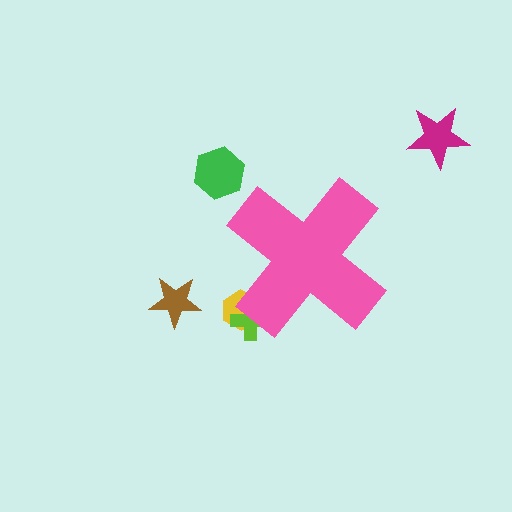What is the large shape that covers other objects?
A pink cross.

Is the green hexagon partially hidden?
No, the green hexagon is fully visible.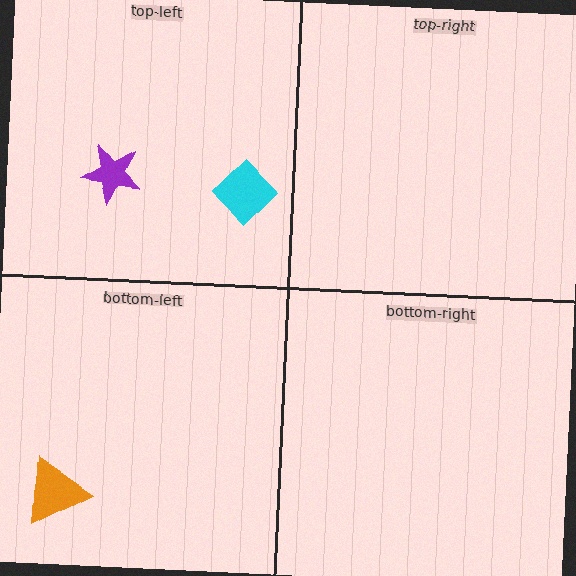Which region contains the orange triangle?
The bottom-left region.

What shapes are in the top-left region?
The cyan diamond, the purple star.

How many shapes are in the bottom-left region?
1.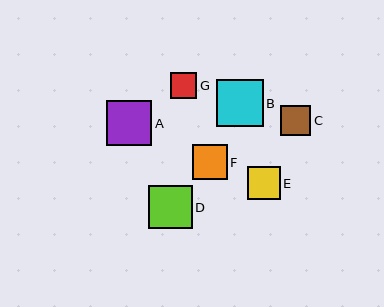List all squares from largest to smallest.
From largest to smallest: B, A, D, F, E, C, G.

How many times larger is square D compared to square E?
Square D is approximately 1.3 times the size of square E.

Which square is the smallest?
Square G is the smallest with a size of approximately 26 pixels.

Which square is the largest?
Square B is the largest with a size of approximately 47 pixels.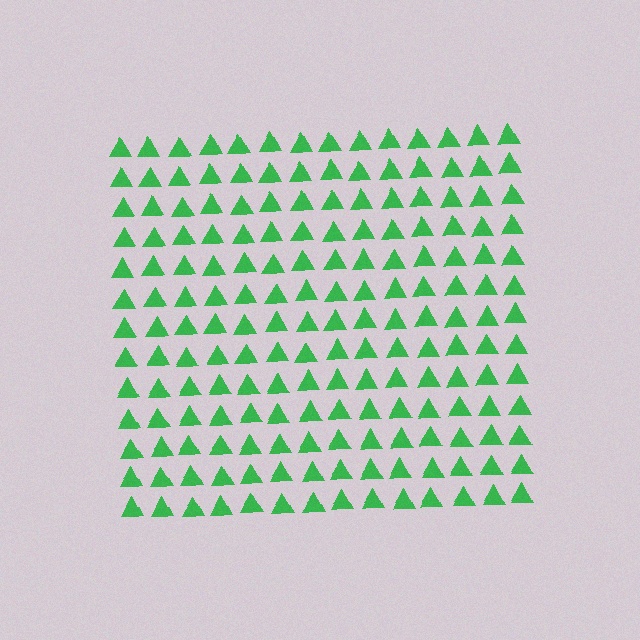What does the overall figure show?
The overall figure shows a square.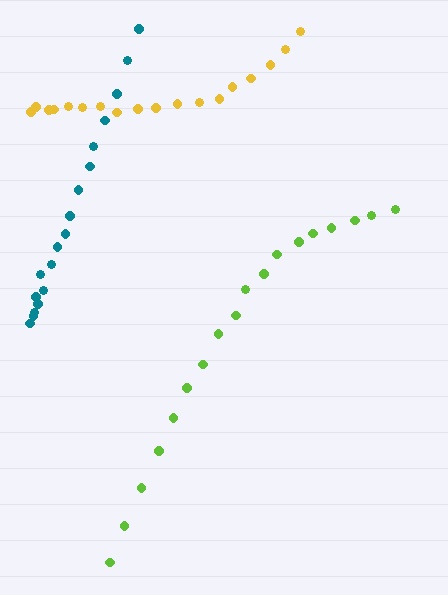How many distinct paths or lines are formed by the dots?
There are 3 distinct paths.